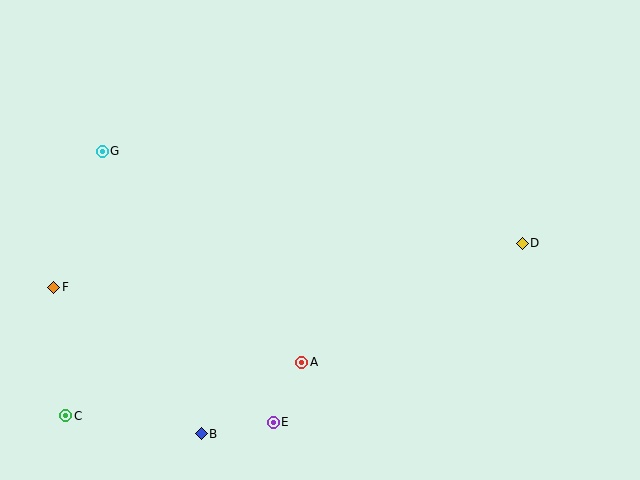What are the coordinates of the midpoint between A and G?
The midpoint between A and G is at (202, 257).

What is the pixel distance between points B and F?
The distance between B and F is 208 pixels.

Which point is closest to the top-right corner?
Point D is closest to the top-right corner.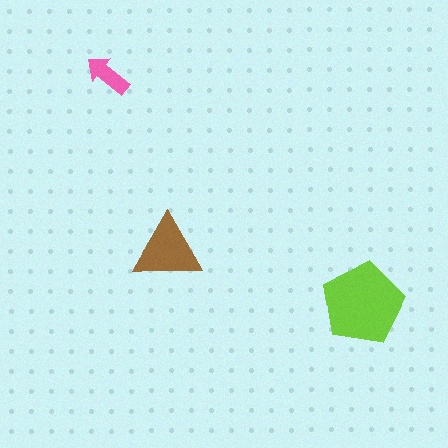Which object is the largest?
The lime pentagon.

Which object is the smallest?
The pink arrow.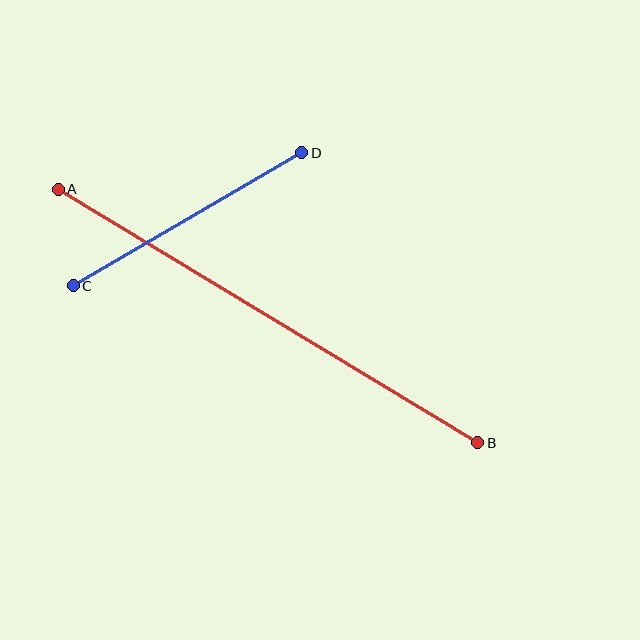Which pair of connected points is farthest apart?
Points A and B are farthest apart.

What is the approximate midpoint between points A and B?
The midpoint is at approximately (268, 316) pixels.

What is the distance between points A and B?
The distance is approximately 490 pixels.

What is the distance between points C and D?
The distance is approximately 264 pixels.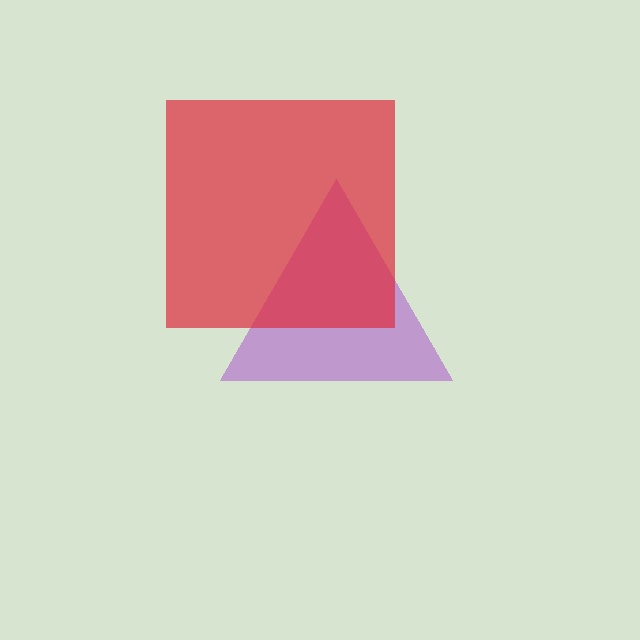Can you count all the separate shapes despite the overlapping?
Yes, there are 2 separate shapes.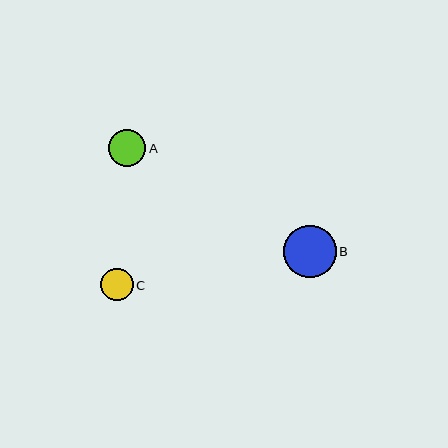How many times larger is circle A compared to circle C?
Circle A is approximately 1.2 times the size of circle C.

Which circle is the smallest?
Circle C is the smallest with a size of approximately 32 pixels.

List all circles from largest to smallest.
From largest to smallest: B, A, C.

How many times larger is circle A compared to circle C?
Circle A is approximately 1.2 times the size of circle C.